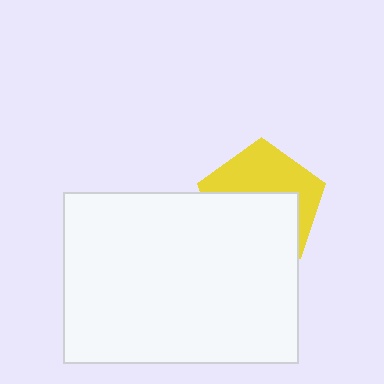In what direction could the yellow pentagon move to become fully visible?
The yellow pentagon could move up. That would shift it out from behind the white rectangle entirely.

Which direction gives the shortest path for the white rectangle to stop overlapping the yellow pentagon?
Moving down gives the shortest separation.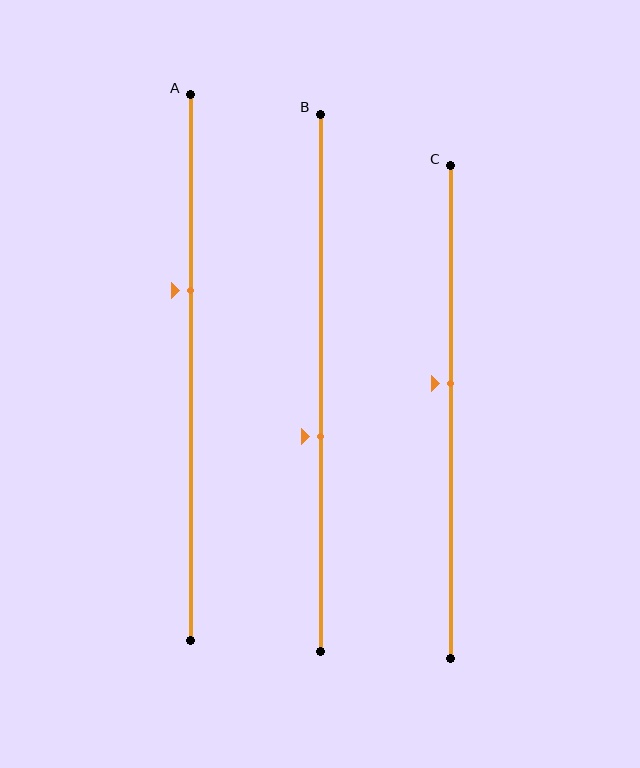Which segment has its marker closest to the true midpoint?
Segment C has its marker closest to the true midpoint.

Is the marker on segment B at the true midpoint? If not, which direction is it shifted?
No, the marker on segment B is shifted downward by about 10% of the segment length.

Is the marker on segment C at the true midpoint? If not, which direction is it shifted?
No, the marker on segment C is shifted upward by about 6% of the segment length.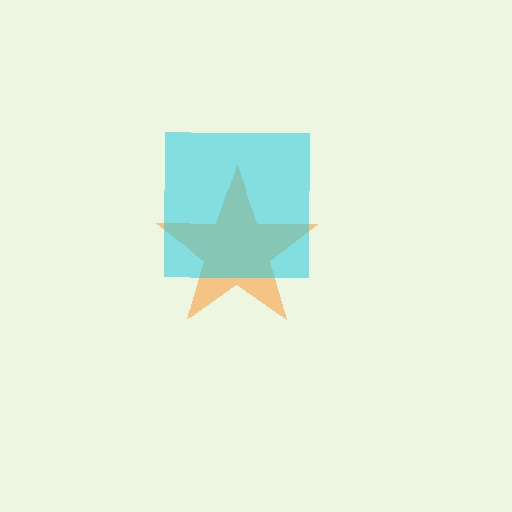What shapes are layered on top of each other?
The layered shapes are: an orange star, a cyan square.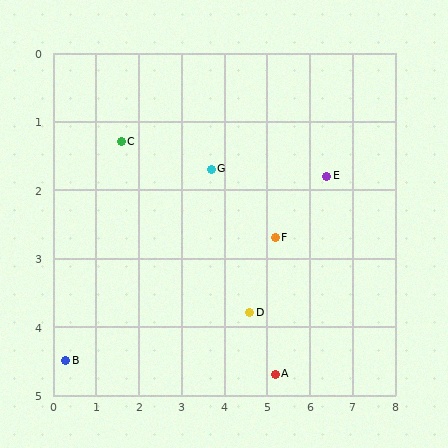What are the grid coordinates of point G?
Point G is at approximately (3.7, 1.7).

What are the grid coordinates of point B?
Point B is at approximately (0.3, 4.5).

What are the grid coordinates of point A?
Point A is at approximately (5.2, 4.7).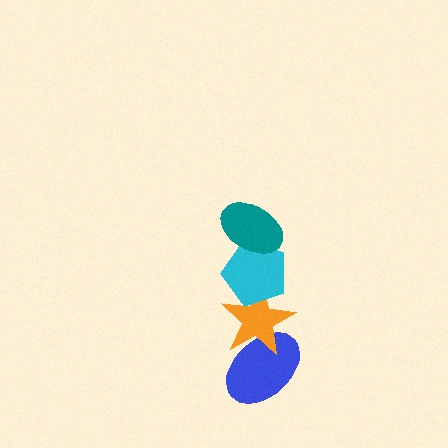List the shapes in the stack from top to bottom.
From top to bottom: the teal ellipse, the cyan pentagon, the orange star, the blue ellipse.